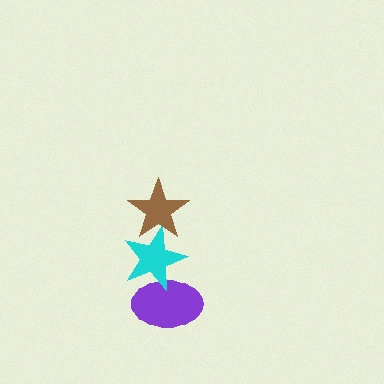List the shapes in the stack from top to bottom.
From top to bottom: the brown star, the cyan star, the purple ellipse.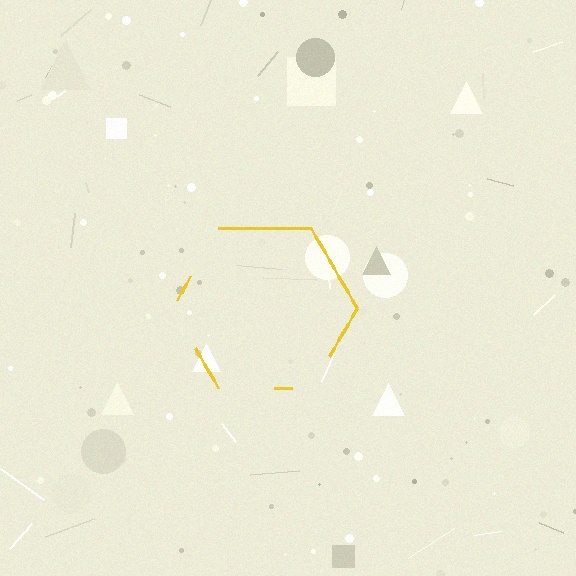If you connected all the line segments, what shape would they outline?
They would outline a hexagon.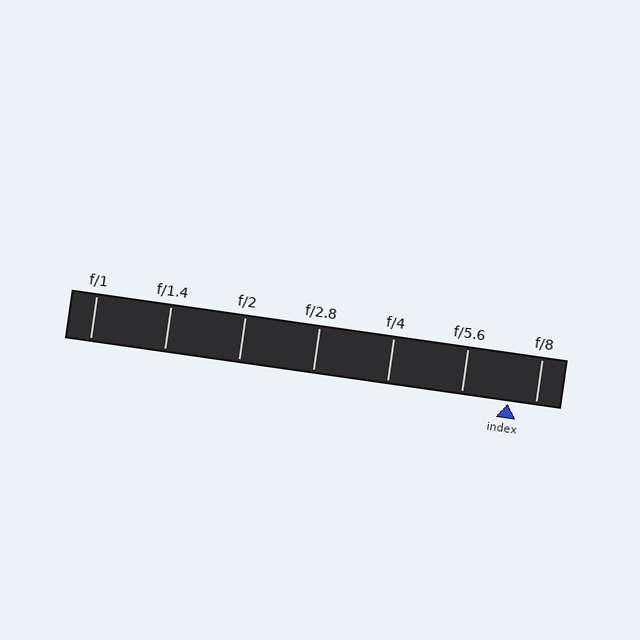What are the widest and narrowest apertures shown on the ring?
The widest aperture shown is f/1 and the narrowest is f/8.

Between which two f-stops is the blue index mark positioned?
The index mark is between f/5.6 and f/8.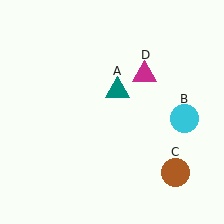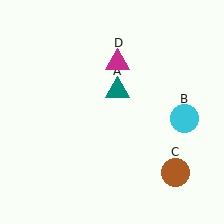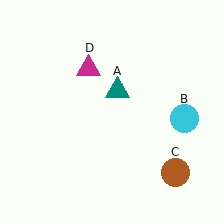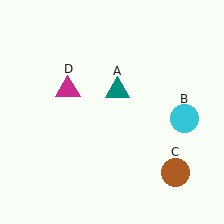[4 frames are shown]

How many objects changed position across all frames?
1 object changed position: magenta triangle (object D).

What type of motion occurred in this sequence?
The magenta triangle (object D) rotated counterclockwise around the center of the scene.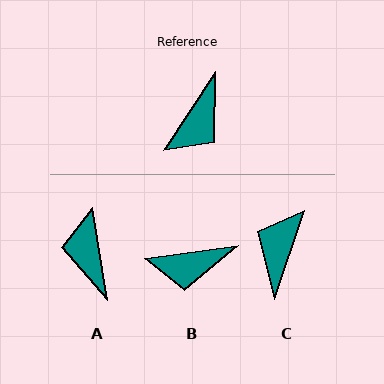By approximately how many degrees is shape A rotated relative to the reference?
Approximately 137 degrees clockwise.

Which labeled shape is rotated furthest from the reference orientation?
C, about 165 degrees away.